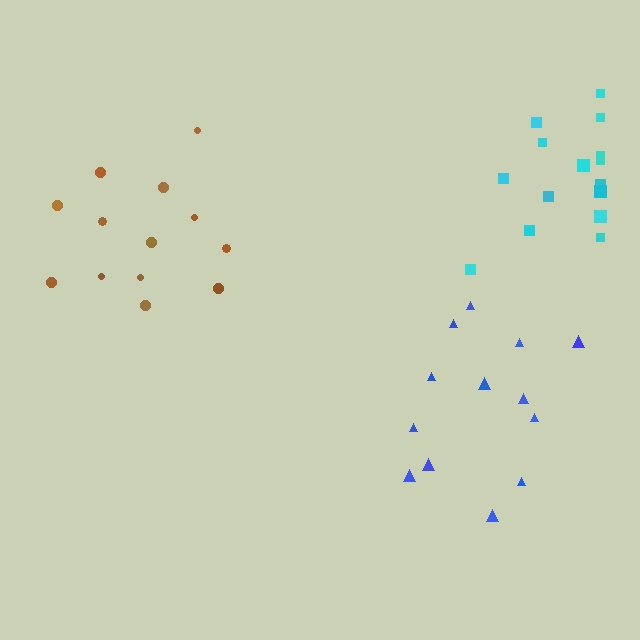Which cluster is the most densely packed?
Cyan.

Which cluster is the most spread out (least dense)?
Brown.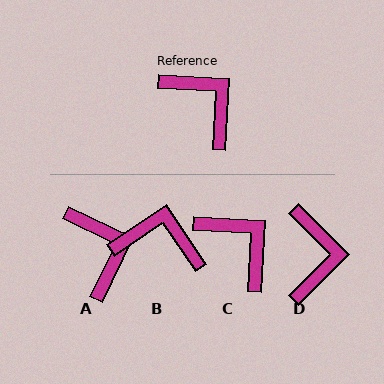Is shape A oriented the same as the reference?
No, it is off by about 23 degrees.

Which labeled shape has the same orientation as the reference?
C.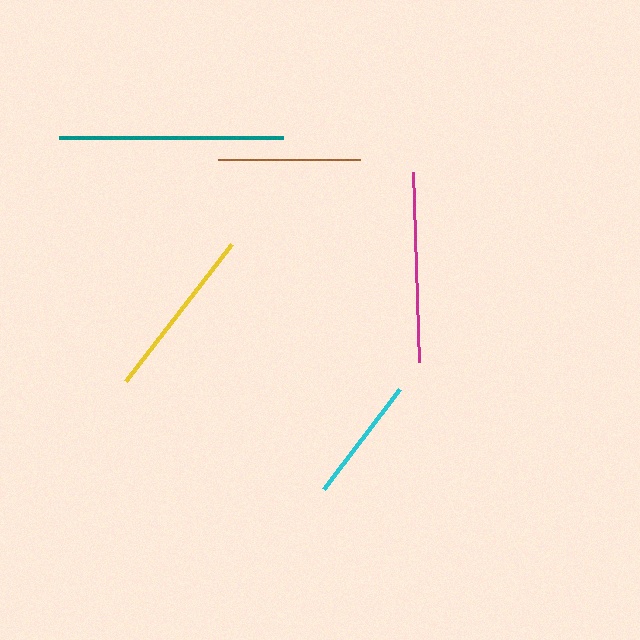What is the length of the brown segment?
The brown segment is approximately 142 pixels long.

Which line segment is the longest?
The teal line is the longest at approximately 225 pixels.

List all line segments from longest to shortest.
From longest to shortest: teal, magenta, yellow, brown, cyan.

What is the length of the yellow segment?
The yellow segment is approximately 174 pixels long.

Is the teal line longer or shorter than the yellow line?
The teal line is longer than the yellow line.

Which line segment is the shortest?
The cyan line is the shortest at approximately 126 pixels.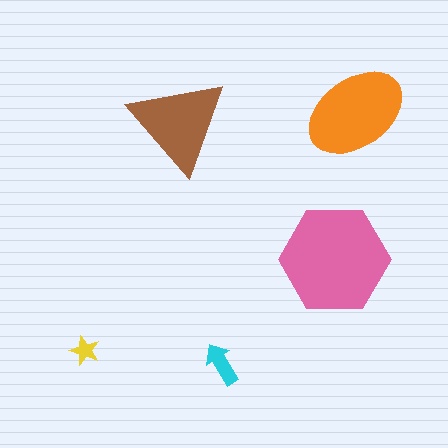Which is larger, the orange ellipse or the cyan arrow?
The orange ellipse.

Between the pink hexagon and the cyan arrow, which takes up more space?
The pink hexagon.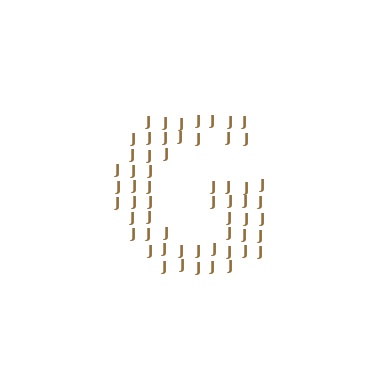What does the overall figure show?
The overall figure shows the letter G.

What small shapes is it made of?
It is made of small letter J's.